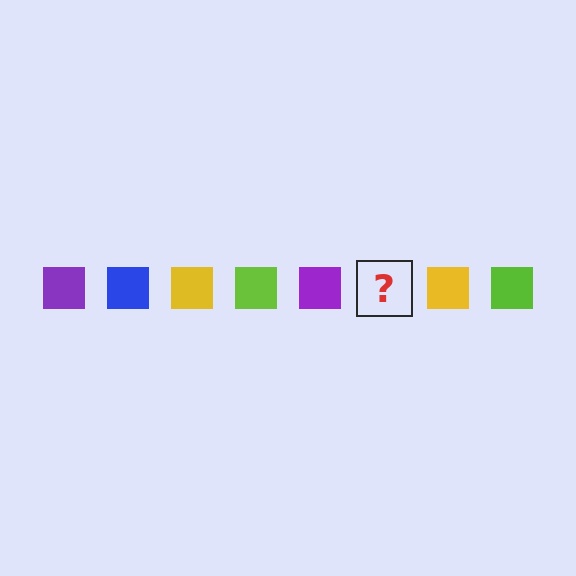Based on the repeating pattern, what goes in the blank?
The blank should be a blue square.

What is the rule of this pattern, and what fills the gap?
The rule is that the pattern cycles through purple, blue, yellow, lime squares. The gap should be filled with a blue square.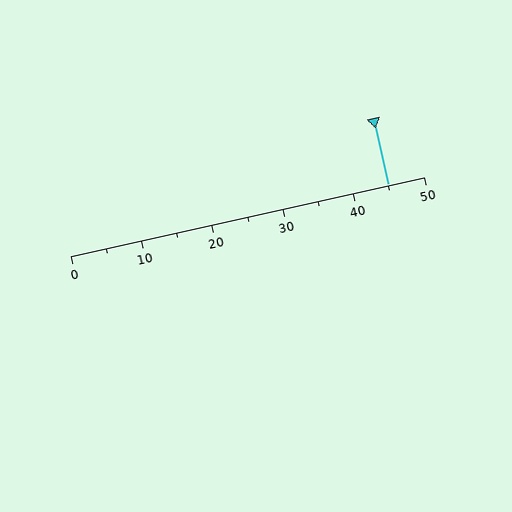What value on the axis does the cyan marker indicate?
The marker indicates approximately 45.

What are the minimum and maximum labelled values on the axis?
The axis runs from 0 to 50.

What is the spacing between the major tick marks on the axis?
The major ticks are spaced 10 apart.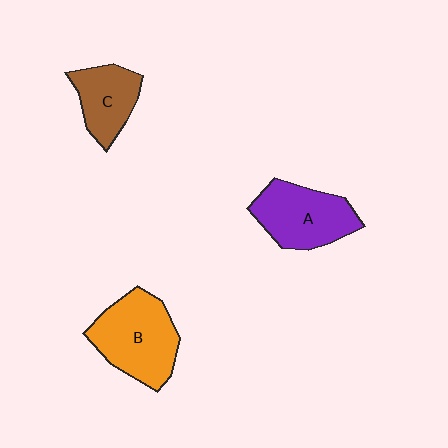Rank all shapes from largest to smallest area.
From largest to smallest: B (orange), A (purple), C (brown).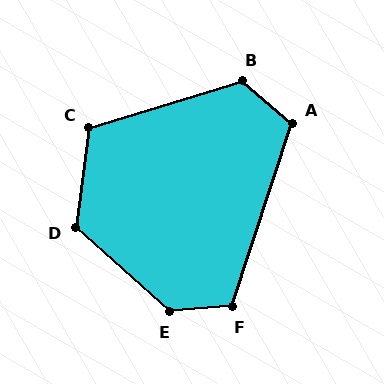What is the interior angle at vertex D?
Approximately 124 degrees (obtuse).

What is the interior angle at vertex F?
Approximately 113 degrees (obtuse).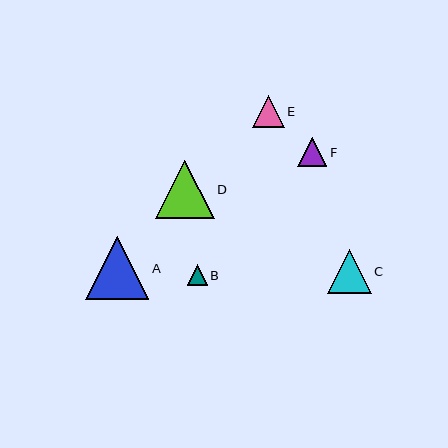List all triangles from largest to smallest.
From largest to smallest: A, D, C, E, F, B.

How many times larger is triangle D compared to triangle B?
Triangle D is approximately 2.9 times the size of triangle B.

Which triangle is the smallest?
Triangle B is the smallest with a size of approximately 20 pixels.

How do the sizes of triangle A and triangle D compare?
Triangle A and triangle D are approximately the same size.